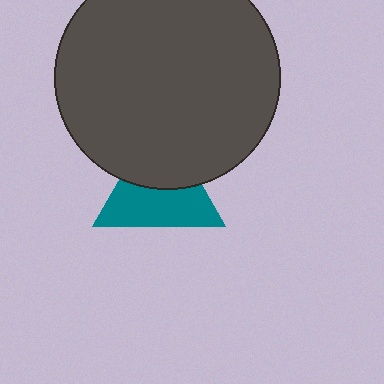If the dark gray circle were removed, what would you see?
You would see the complete teal triangle.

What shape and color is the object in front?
The object in front is a dark gray circle.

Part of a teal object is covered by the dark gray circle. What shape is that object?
It is a triangle.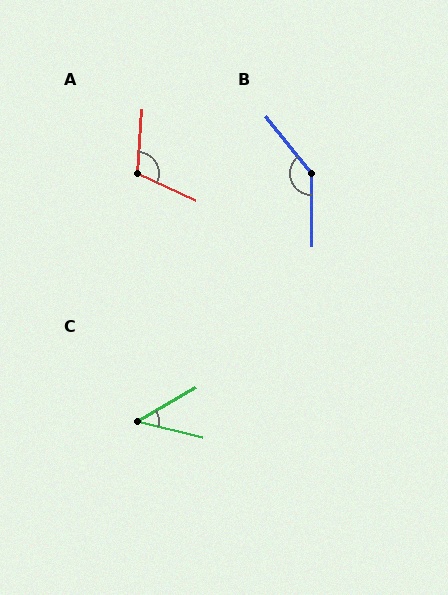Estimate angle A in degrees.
Approximately 111 degrees.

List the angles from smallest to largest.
C (44°), A (111°), B (143°).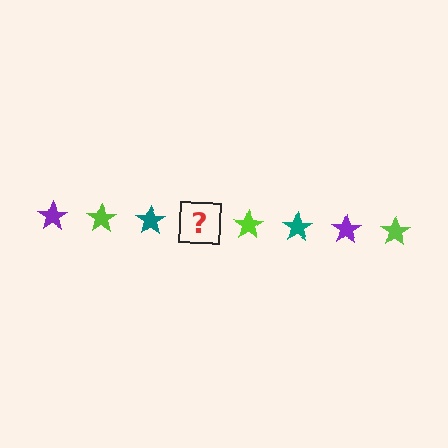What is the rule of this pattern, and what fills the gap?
The rule is that the pattern cycles through purple, lime, teal stars. The gap should be filled with a purple star.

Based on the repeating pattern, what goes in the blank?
The blank should be a purple star.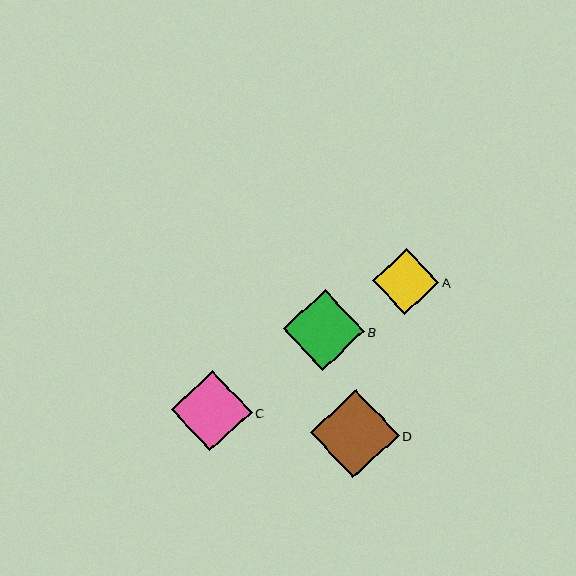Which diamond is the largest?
Diamond D is the largest with a size of approximately 89 pixels.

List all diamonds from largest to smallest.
From largest to smallest: D, B, C, A.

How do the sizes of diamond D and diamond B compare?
Diamond D and diamond B are approximately the same size.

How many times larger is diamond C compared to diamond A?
Diamond C is approximately 1.2 times the size of diamond A.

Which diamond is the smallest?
Diamond A is the smallest with a size of approximately 66 pixels.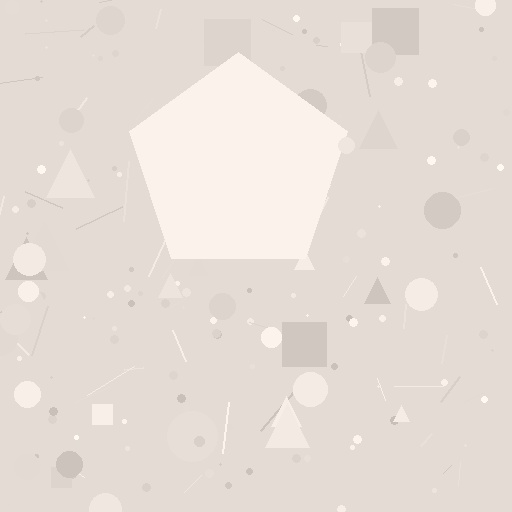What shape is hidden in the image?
A pentagon is hidden in the image.